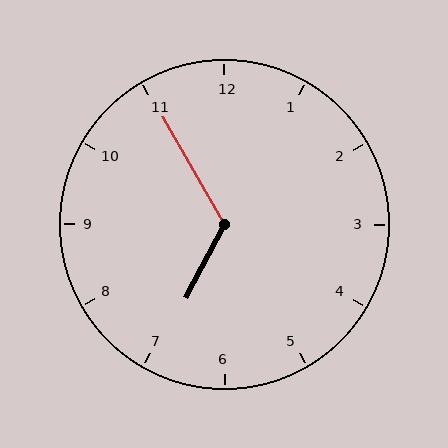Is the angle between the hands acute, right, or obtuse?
It is obtuse.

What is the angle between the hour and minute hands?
Approximately 122 degrees.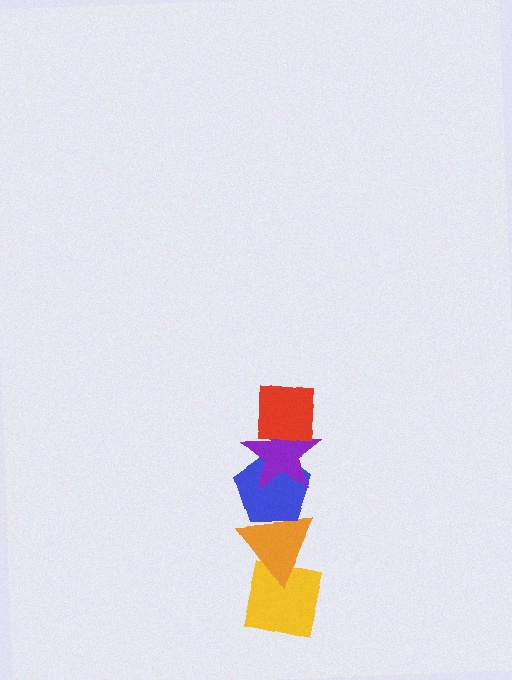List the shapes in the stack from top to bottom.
From top to bottom: the red square, the purple star, the blue pentagon, the orange triangle, the yellow square.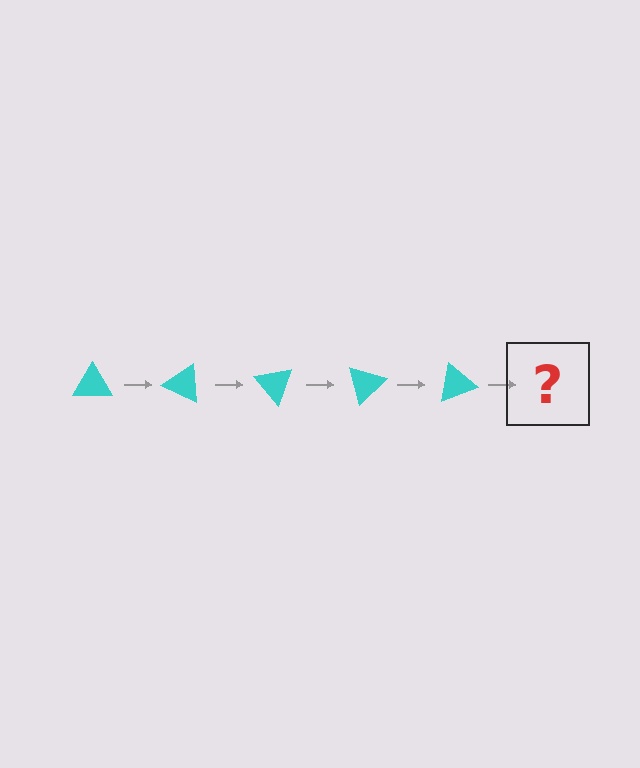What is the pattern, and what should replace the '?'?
The pattern is that the triangle rotates 25 degrees each step. The '?' should be a cyan triangle rotated 125 degrees.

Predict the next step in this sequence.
The next step is a cyan triangle rotated 125 degrees.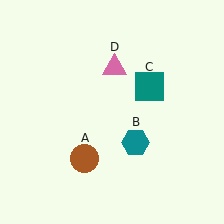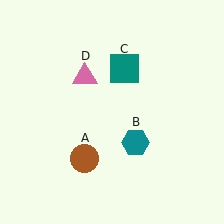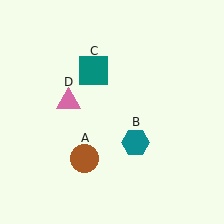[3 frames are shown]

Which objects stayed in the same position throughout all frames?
Brown circle (object A) and teal hexagon (object B) remained stationary.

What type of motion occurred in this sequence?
The teal square (object C), pink triangle (object D) rotated counterclockwise around the center of the scene.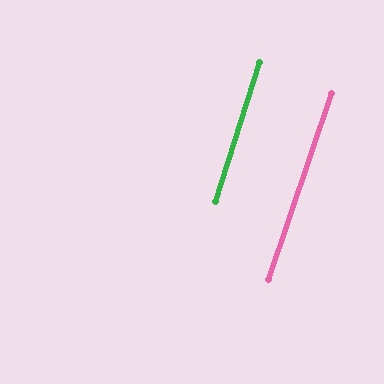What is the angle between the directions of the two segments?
Approximately 1 degree.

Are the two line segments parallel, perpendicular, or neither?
Parallel — their directions differ by only 1.1°.